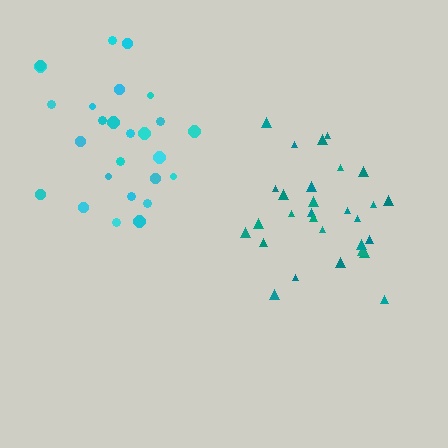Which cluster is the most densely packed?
Cyan.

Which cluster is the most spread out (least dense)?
Teal.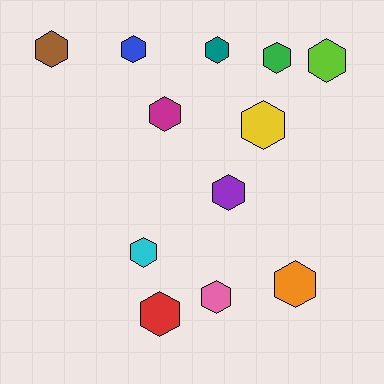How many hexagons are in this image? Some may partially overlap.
There are 12 hexagons.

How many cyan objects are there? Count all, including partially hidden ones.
There is 1 cyan object.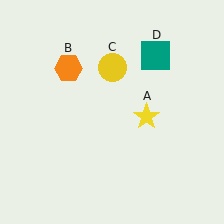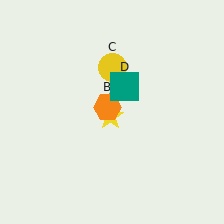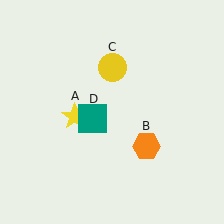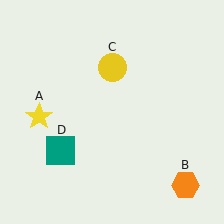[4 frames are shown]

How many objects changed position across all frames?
3 objects changed position: yellow star (object A), orange hexagon (object B), teal square (object D).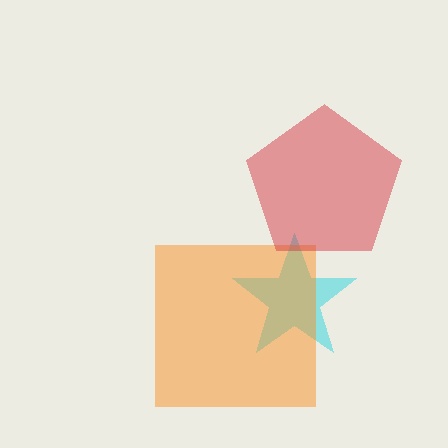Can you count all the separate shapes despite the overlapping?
Yes, there are 3 separate shapes.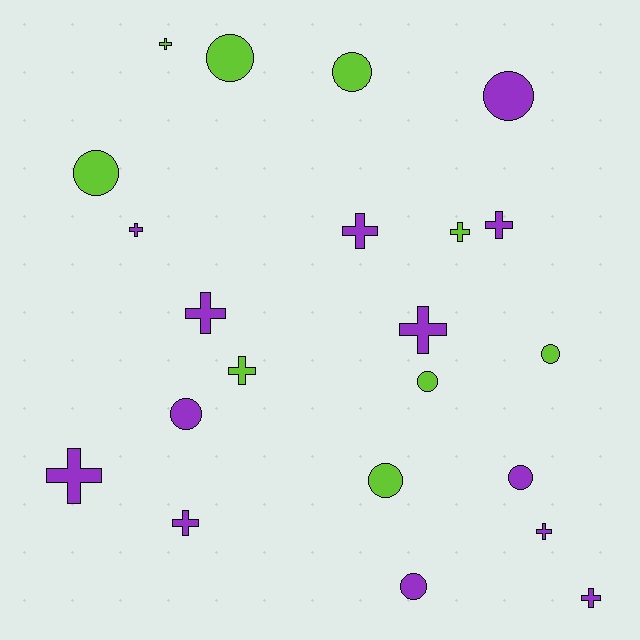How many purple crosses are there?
There are 9 purple crosses.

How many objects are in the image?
There are 22 objects.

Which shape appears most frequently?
Cross, with 12 objects.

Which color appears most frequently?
Purple, with 13 objects.